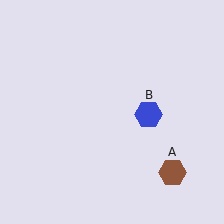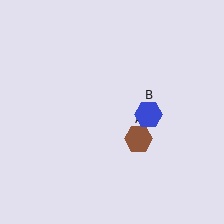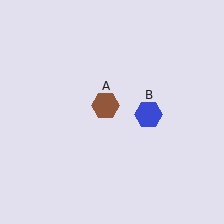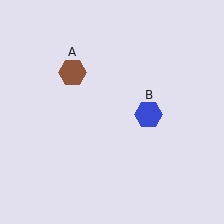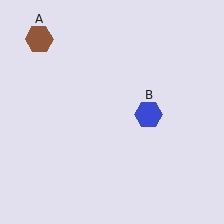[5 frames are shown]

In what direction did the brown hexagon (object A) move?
The brown hexagon (object A) moved up and to the left.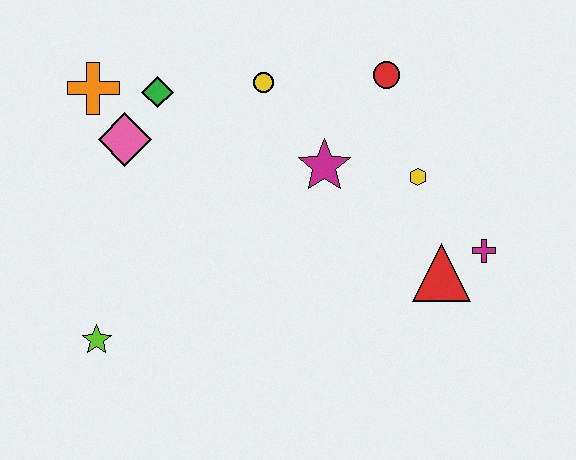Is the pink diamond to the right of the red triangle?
No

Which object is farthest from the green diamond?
The magenta cross is farthest from the green diamond.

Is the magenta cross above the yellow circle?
No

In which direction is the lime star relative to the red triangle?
The lime star is to the left of the red triangle.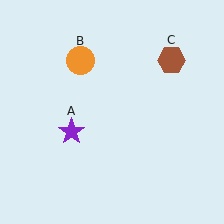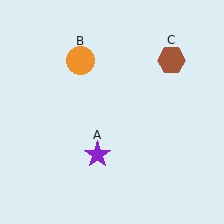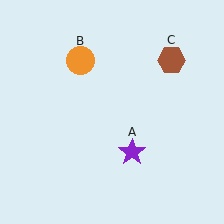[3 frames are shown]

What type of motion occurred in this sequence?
The purple star (object A) rotated counterclockwise around the center of the scene.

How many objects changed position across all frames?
1 object changed position: purple star (object A).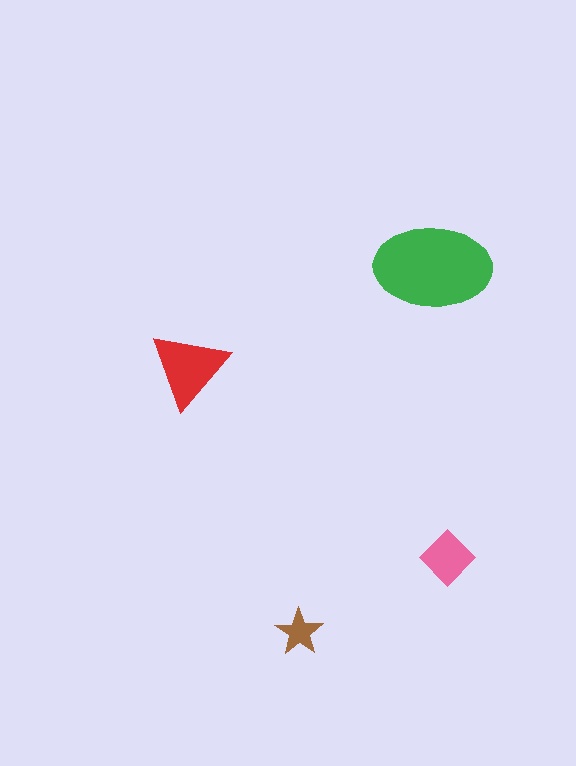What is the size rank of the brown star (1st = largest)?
4th.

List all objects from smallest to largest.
The brown star, the pink diamond, the red triangle, the green ellipse.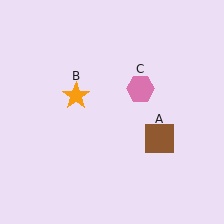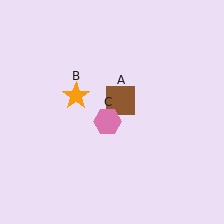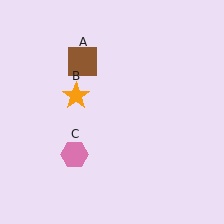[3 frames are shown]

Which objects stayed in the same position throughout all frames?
Orange star (object B) remained stationary.